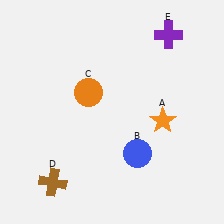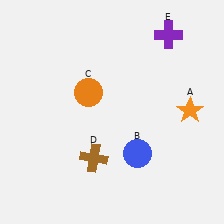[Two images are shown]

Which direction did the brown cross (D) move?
The brown cross (D) moved right.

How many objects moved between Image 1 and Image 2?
2 objects moved between the two images.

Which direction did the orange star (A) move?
The orange star (A) moved right.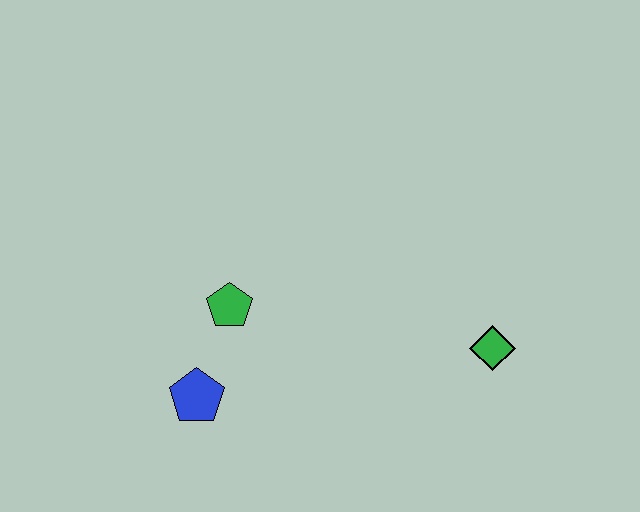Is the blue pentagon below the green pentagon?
Yes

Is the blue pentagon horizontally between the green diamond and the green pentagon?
No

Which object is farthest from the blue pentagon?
The green diamond is farthest from the blue pentagon.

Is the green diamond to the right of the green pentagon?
Yes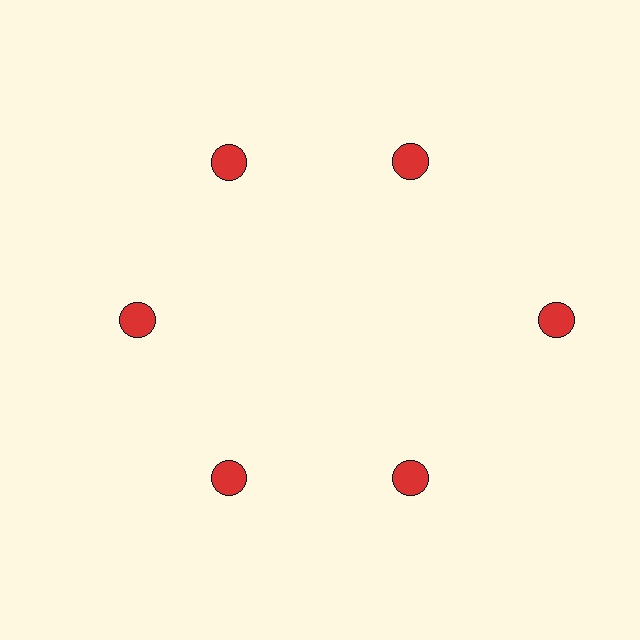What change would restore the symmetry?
The symmetry would be restored by moving it inward, back onto the ring so that all 6 circles sit at equal angles and equal distance from the center.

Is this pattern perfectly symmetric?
No. The 6 red circles are arranged in a ring, but one element near the 3 o'clock position is pushed outward from the center, breaking the 6-fold rotational symmetry.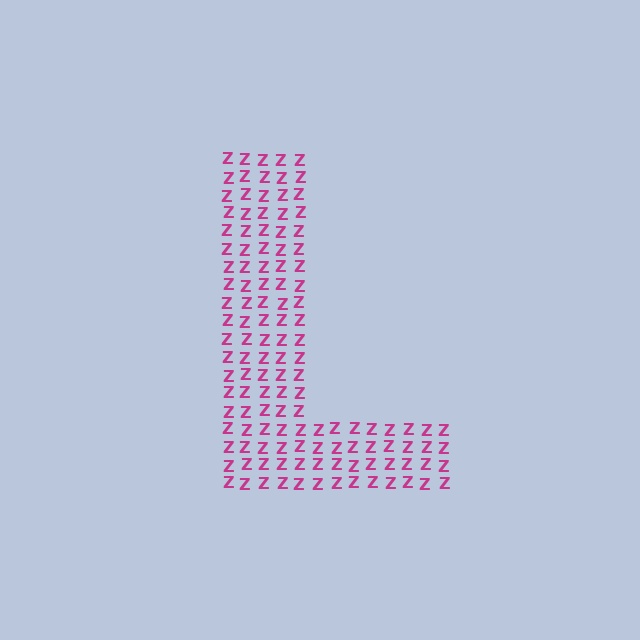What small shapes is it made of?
It is made of small letter Z's.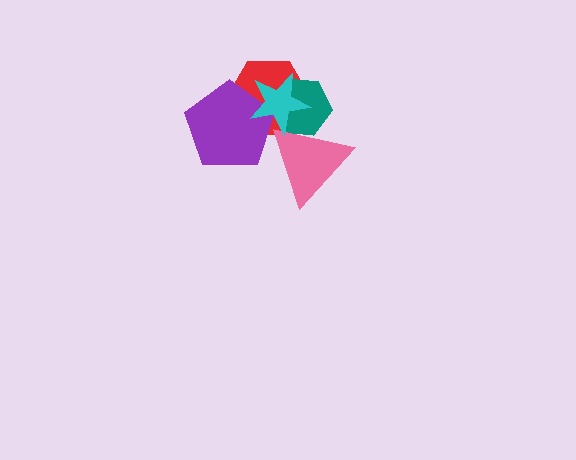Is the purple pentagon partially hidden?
Yes, it is partially covered by another shape.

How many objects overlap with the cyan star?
4 objects overlap with the cyan star.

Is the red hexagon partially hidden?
Yes, it is partially covered by another shape.